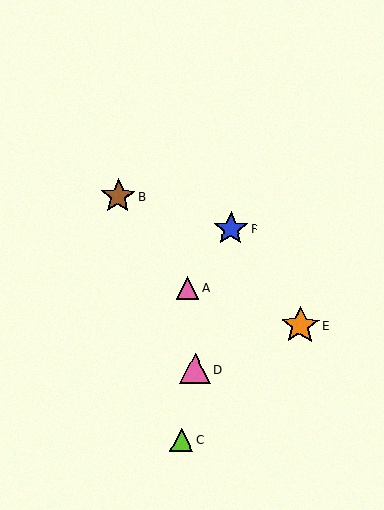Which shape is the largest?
The orange star (labeled E) is the largest.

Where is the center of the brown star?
The center of the brown star is at (118, 196).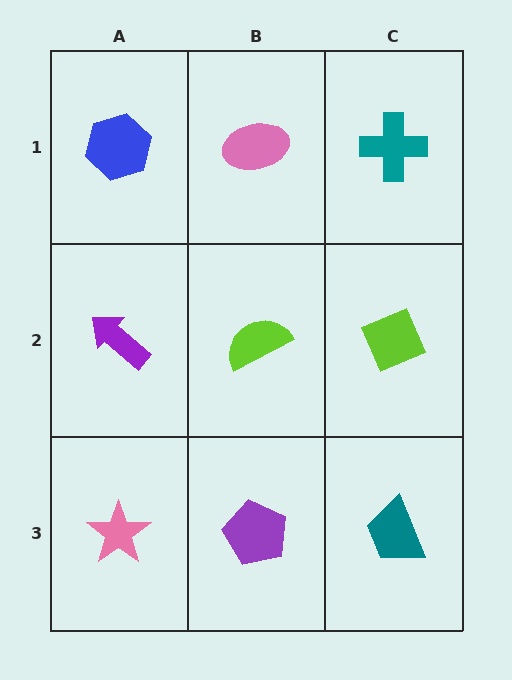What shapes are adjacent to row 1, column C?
A lime diamond (row 2, column C), a pink ellipse (row 1, column B).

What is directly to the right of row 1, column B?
A teal cross.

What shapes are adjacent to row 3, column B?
A lime semicircle (row 2, column B), a pink star (row 3, column A), a teal trapezoid (row 3, column C).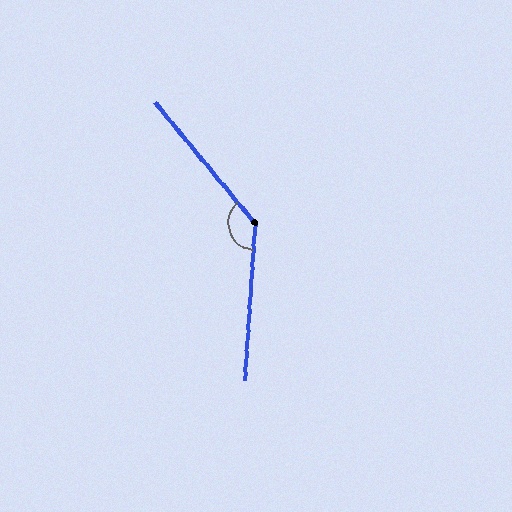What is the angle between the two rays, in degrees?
Approximately 137 degrees.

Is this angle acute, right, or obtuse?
It is obtuse.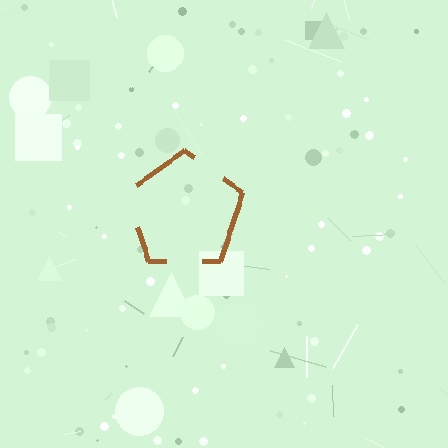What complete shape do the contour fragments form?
The contour fragments form a pentagon.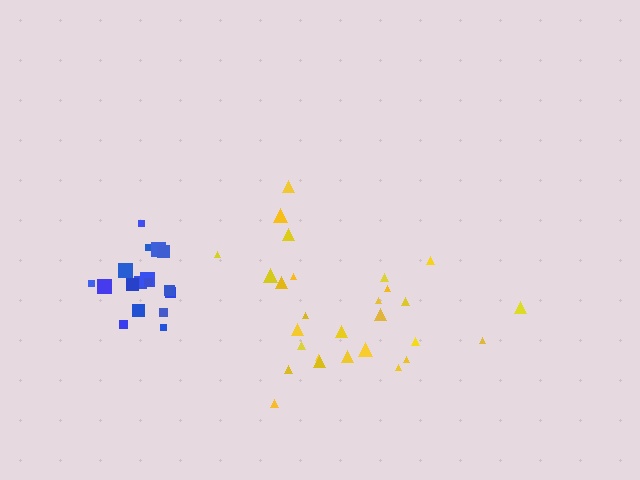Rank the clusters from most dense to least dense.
blue, yellow.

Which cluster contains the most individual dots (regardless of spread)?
Yellow (28).